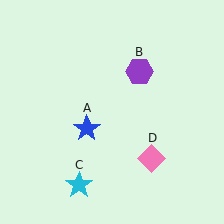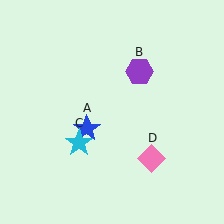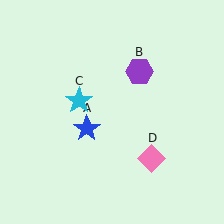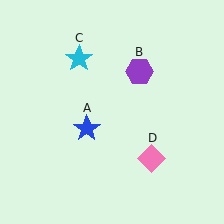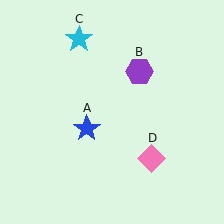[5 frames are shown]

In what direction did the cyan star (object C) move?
The cyan star (object C) moved up.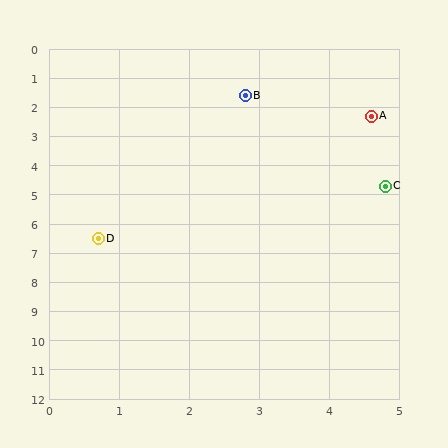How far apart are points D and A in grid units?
Points D and A are about 5.7 grid units apart.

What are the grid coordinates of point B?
Point B is at approximately (2.8, 1.6).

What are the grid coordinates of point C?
Point C is at approximately (4.8, 4.7).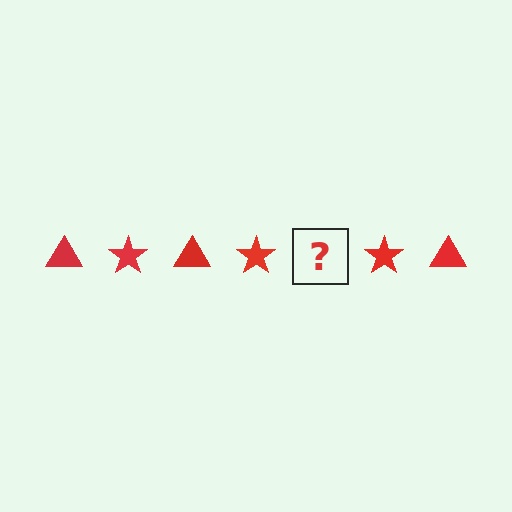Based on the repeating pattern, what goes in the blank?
The blank should be a red triangle.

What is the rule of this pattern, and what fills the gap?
The rule is that the pattern cycles through triangle, star shapes in red. The gap should be filled with a red triangle.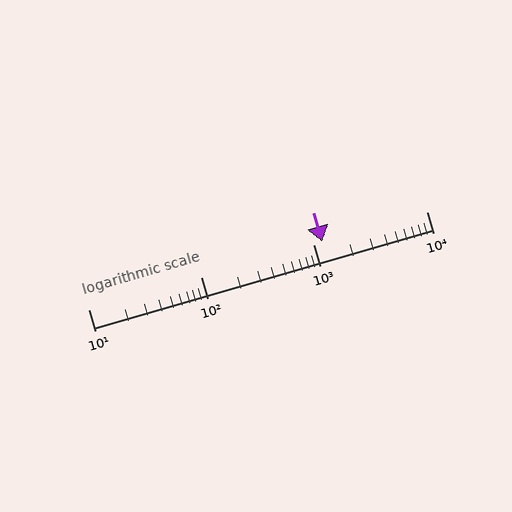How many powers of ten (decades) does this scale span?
The scale spans 3 decades, from 10 to 10000.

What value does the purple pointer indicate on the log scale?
The pointer indicates approximately 1200.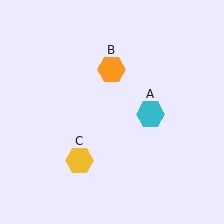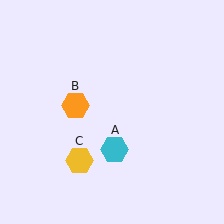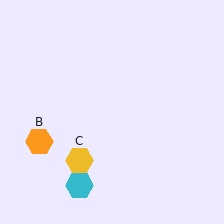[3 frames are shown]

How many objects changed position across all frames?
2 objects changed position: cyan hexagon (object A), orange hexagon (object B).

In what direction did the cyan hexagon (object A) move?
The cyan hexagon (object A) moved down and to the left.